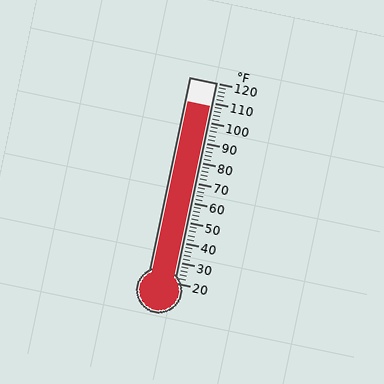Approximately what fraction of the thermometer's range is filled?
The thermometer is filled to approximately 90% of its range.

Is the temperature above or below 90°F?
The temperature is above 90°F.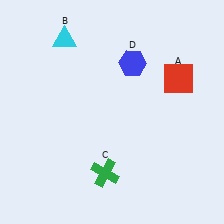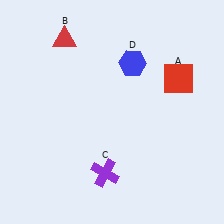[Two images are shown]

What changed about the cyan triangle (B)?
In Image 1, B is cyan. In Image 2, it changed to red.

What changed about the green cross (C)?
In Image 1, C is green. In Image 2, it changed to purple.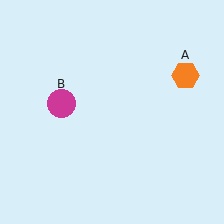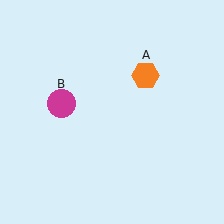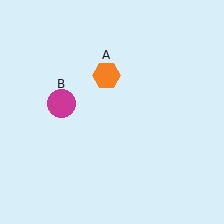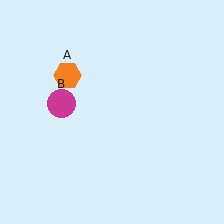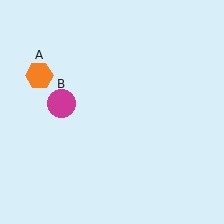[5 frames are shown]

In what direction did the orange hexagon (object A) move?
The orange hexagon (object A) moved left.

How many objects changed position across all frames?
1 object changed position: orange hexagon (object A).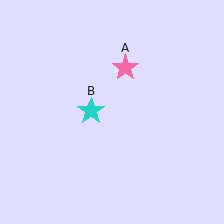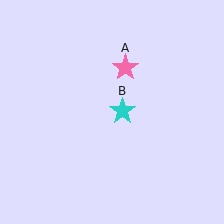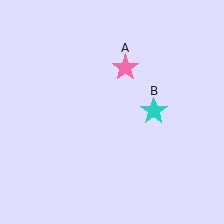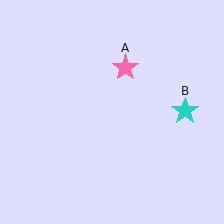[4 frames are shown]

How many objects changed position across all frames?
1 object changed position: cyan star (object B).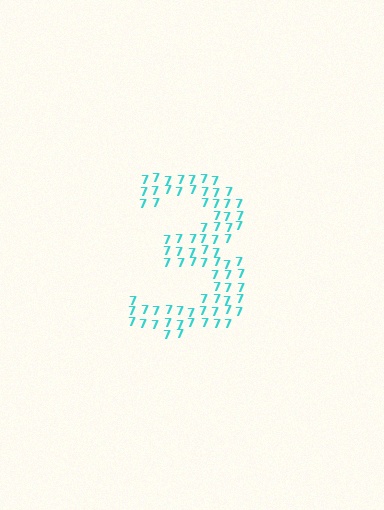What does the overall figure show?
The overall figure shows the digit 3.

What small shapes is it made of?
It is made of small digit 7's.